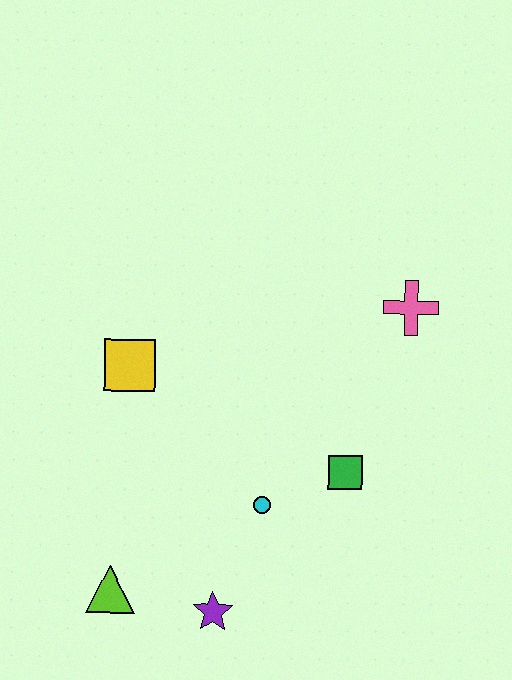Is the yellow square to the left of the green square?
Yes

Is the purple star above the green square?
No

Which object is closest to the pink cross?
The green square is closest to the pink cross.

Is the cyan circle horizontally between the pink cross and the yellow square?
Yes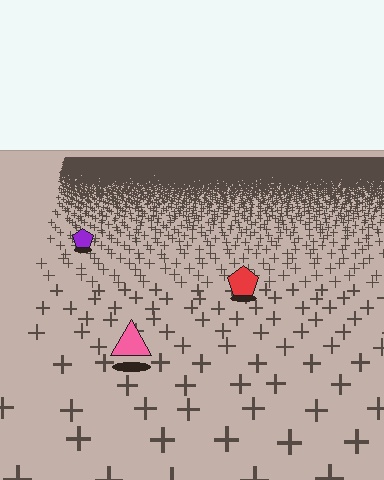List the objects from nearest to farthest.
From nearest to farthest: the pink triangle, the red pentagon, the purple pentagon.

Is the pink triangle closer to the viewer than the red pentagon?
Yes. The pink triangle is closer — you can tell from the texture gradient: the ground texture is coarser near it.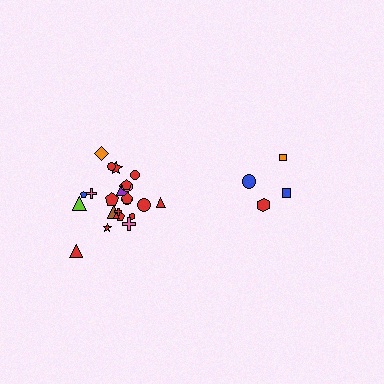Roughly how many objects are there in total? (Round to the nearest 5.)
Roughly 30 objects in total.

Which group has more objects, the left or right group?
The left group.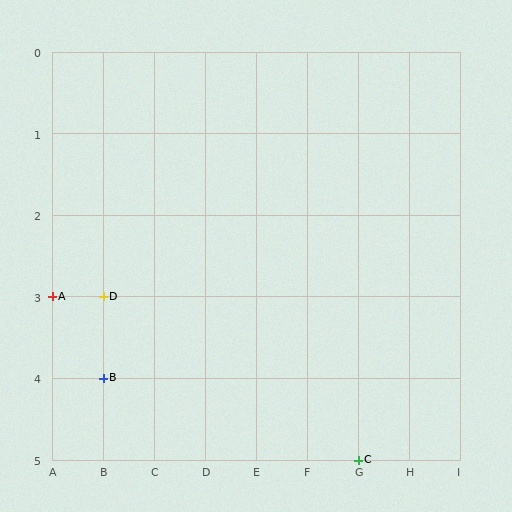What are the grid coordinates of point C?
Point C is at grid coordinates (G, 5).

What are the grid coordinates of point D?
Point D is at grid coordinates (B, 3).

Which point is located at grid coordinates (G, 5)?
Point C is at (G, 5).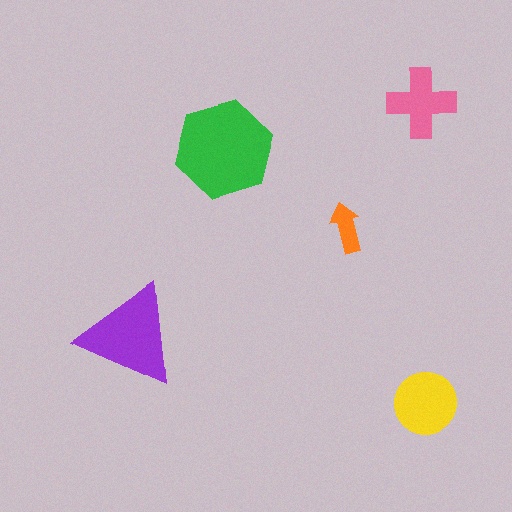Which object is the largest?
The green hexagon.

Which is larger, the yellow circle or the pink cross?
The yellow circle.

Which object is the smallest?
The orange arrow.